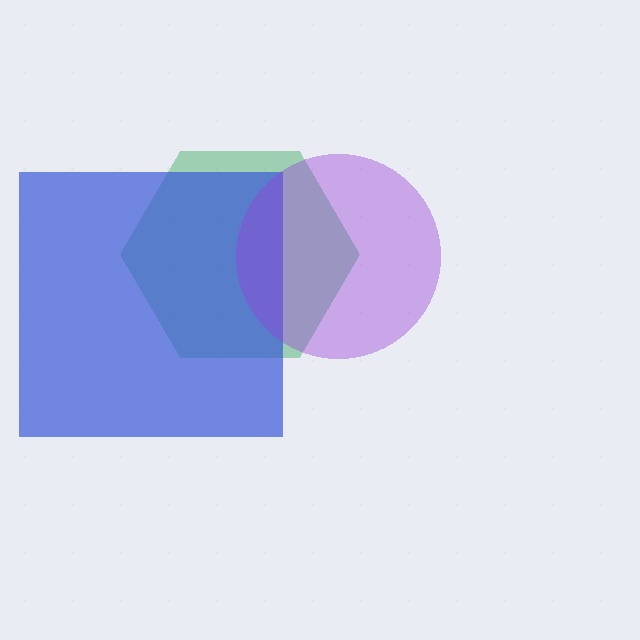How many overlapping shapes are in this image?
There are 3 overlapping shapes in the image.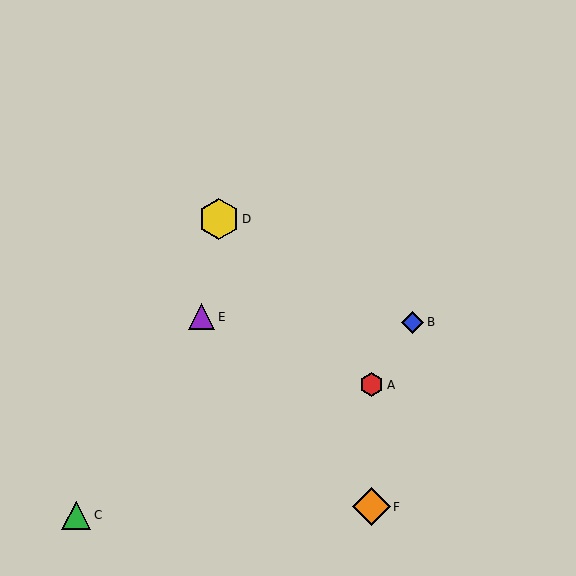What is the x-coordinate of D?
Object D is at x≈219.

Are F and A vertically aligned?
Yes, both are at x≈371.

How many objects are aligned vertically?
2 objects (A, F) are aligned vertically.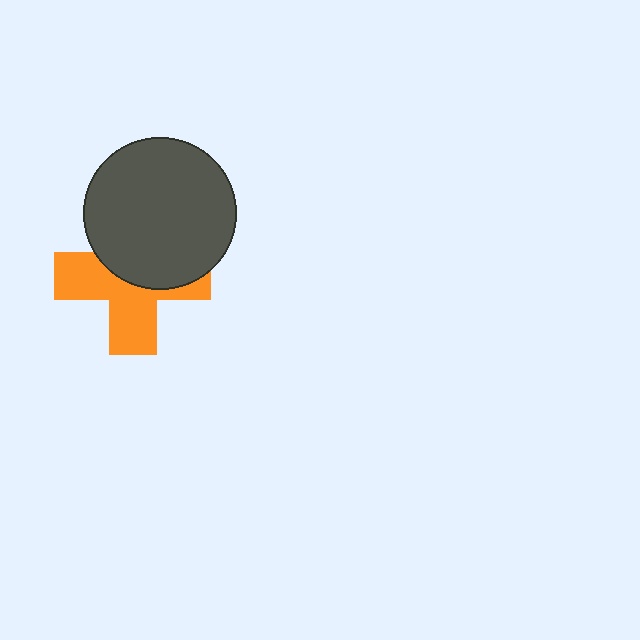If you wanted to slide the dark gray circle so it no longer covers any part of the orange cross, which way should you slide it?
Slide it up — that is the most direct way to separate the two shapes.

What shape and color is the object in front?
The object in front is a dark gray circle.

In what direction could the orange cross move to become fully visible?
The orange cross could move down. That would shift it out from behind the dark gray circle entirely.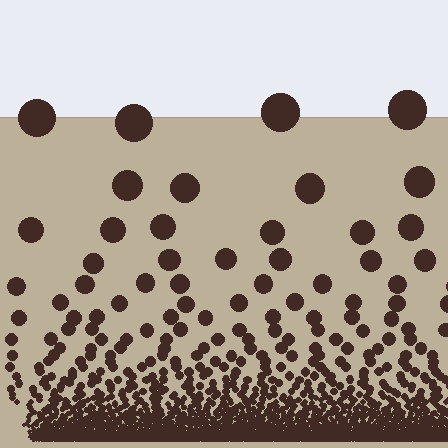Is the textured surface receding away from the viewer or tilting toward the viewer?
The surface appears to tilt toward the viewer. Texture elements get larger and sparser toward the top.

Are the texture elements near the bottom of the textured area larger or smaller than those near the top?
Smaller. The gradient is inverted — elements near the bottom are smaller and denser.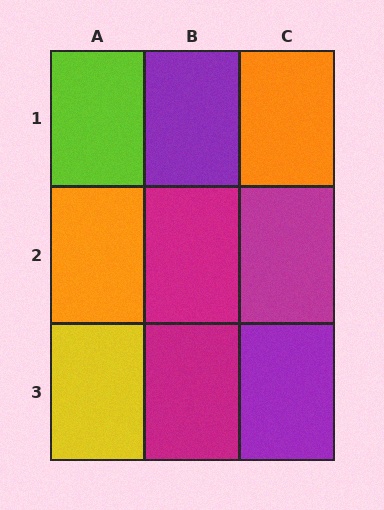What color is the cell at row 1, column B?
Purple.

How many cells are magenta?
3 cells are magenta.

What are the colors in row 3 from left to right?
Yellow, magenta, purple.